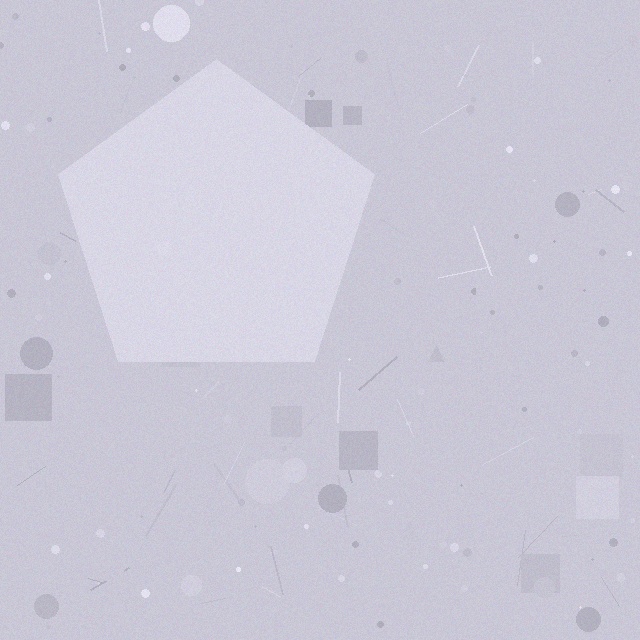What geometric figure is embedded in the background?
A pentagon is embedded in the background.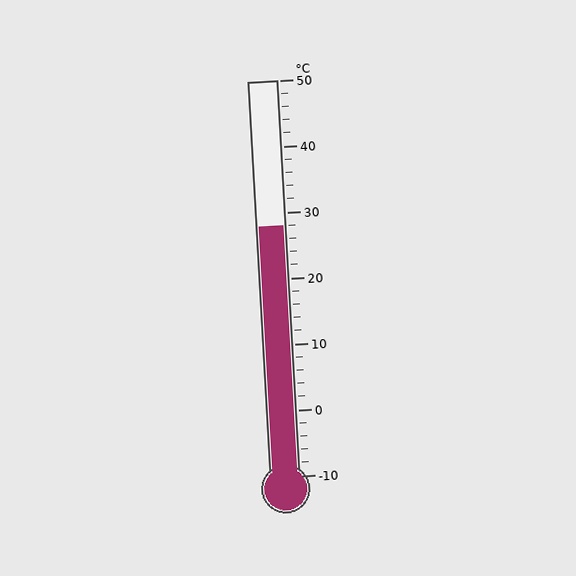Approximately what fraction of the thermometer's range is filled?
The thermometer is filled to approximately 65% of its range.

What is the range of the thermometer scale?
The thermometer scale ranges from -10°C to 50°C.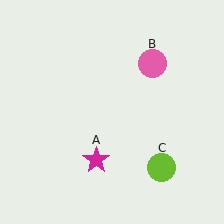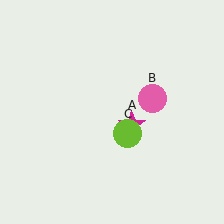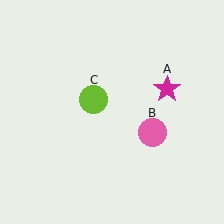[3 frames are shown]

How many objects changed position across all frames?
3 objects changed position: magenta star (object A), pink circle (object B), lime circle (object C).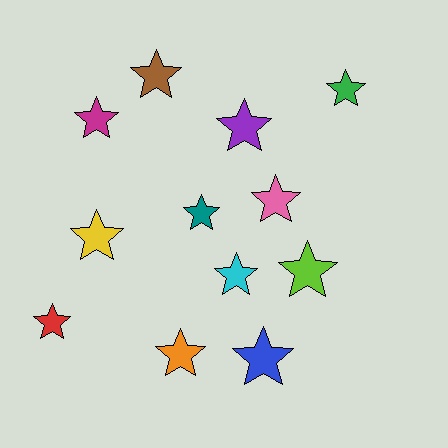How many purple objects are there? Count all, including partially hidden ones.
There is 1 purple object.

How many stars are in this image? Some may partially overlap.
There are 12 stars.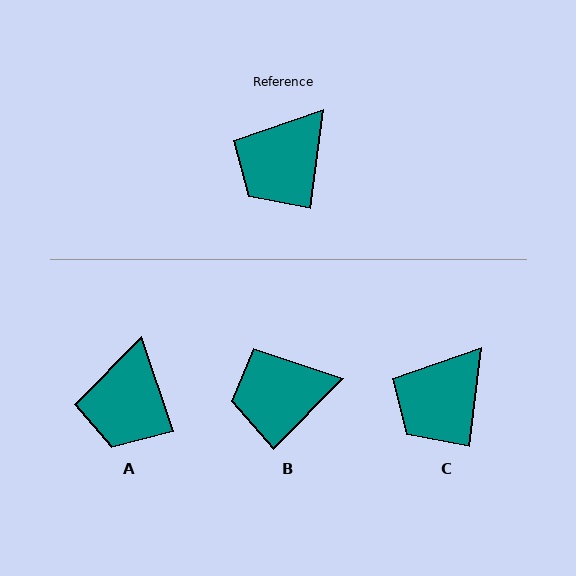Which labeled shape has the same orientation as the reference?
C.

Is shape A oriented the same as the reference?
No, it is off by about 26 degrees.